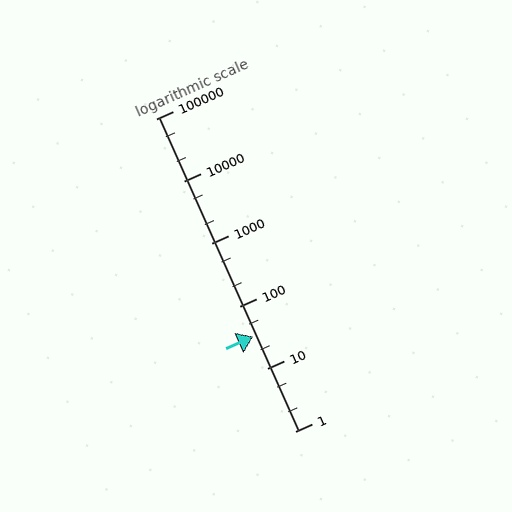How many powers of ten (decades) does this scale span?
The scale spans 5 decades, from 1 to 100000.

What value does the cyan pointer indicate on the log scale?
The pointer indicates approximately 33.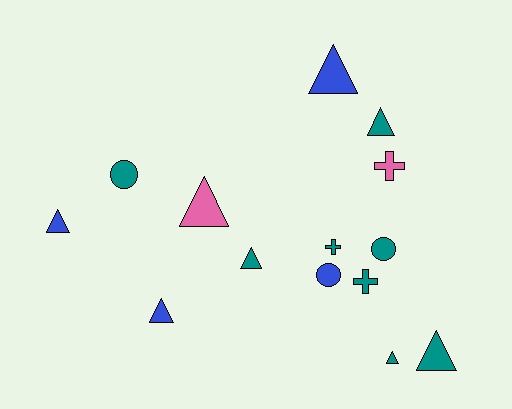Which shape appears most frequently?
Triangle, with 8 objects.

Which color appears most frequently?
Teal, with 8 objects.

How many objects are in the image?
There are 14 objects.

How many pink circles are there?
There are no pink circles.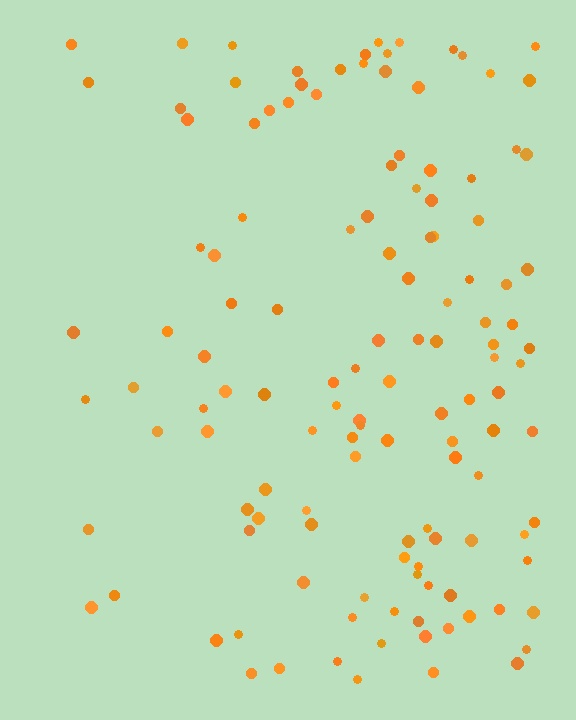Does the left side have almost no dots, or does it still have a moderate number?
Still a moderate number, just noticeably fewer than the right.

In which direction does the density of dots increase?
From left to right, with the right side densest.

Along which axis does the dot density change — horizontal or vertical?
Horizontal.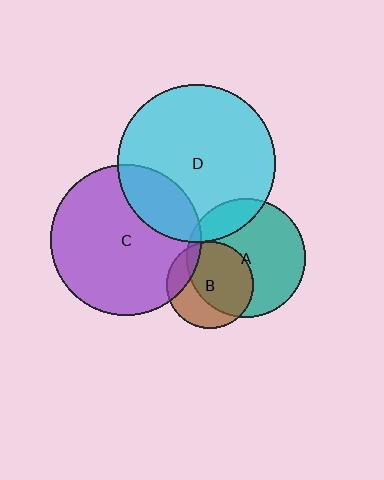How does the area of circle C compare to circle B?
Approximately 3.0 times.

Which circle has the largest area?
Circle D (cyan).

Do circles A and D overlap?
Yes.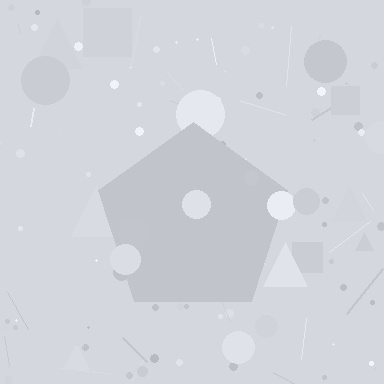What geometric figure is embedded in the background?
A pentagon is embedded in the background.